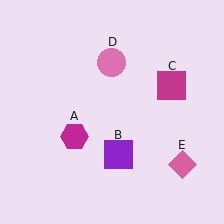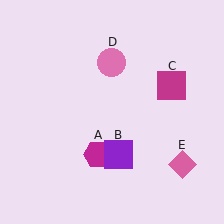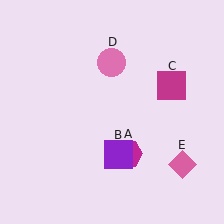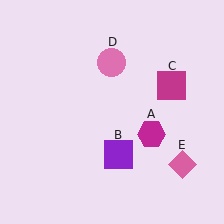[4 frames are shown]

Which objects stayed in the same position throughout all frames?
Purple square (object B) and magenta square (object C) and pink circle (object D) and pink diamond (object E) remained stationary.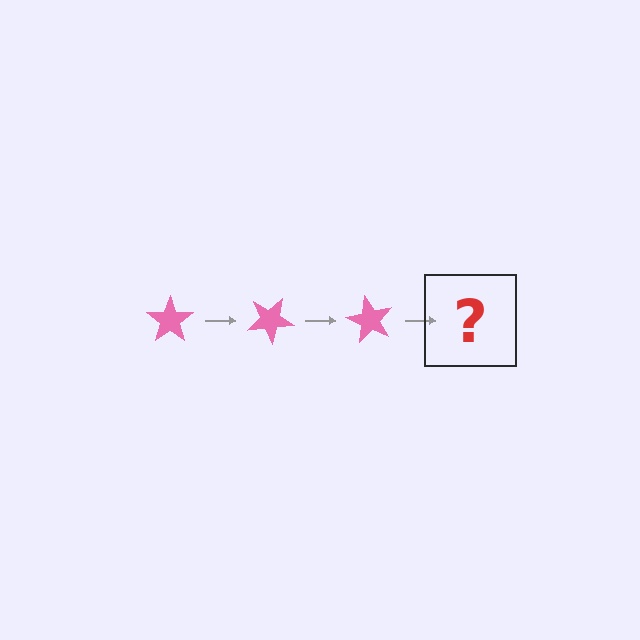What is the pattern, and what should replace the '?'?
The pattern is that the star rotates 30 degrees each step. The '?' should be a pink star rotated 90 degrees.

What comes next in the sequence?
The next element should be a pink star rotated 90 degrees.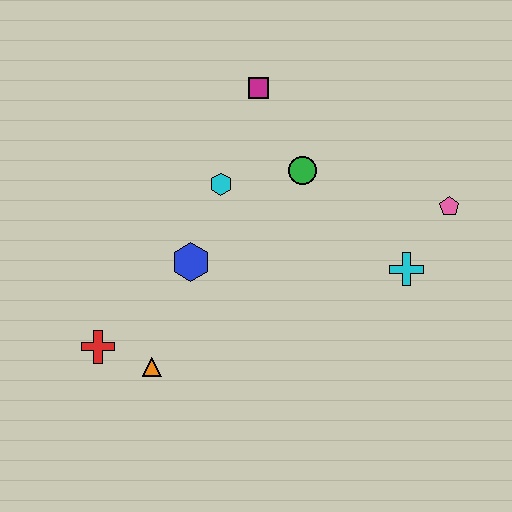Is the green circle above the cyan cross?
Yes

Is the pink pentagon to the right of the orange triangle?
Yes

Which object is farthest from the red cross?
The pink pentagon is farthest from the red cross.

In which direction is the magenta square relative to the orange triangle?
The magenta square is above the orange triangle.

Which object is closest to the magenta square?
The green circle is closest to the magenta square.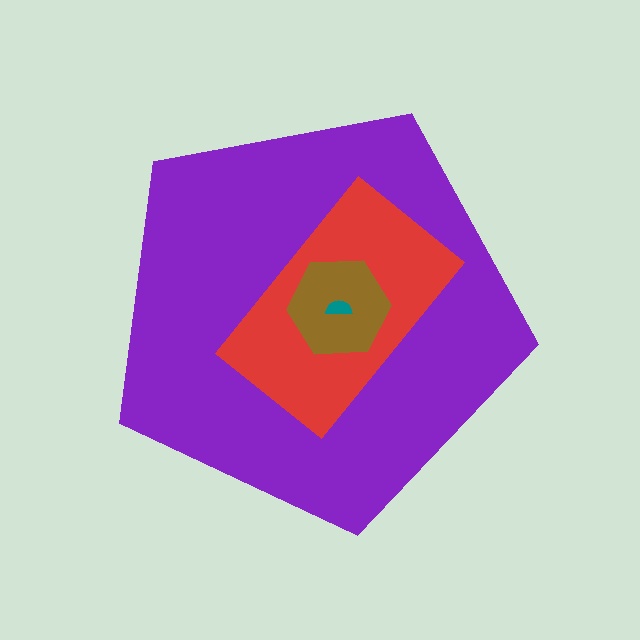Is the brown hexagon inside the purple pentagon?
Yes.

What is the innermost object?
The teal semicircle.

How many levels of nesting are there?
4.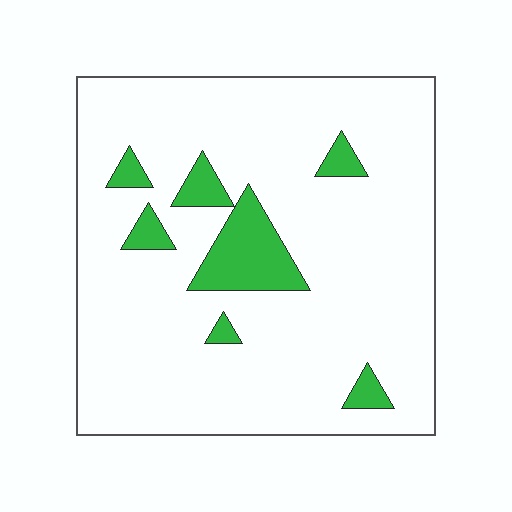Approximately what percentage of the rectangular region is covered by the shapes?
Approximately 10%.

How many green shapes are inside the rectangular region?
7.